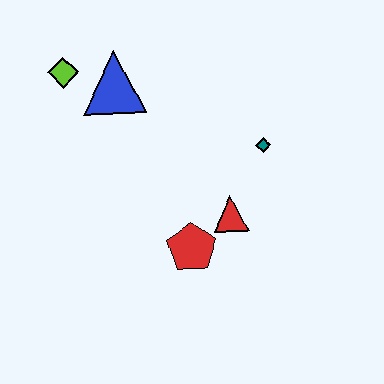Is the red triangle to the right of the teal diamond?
No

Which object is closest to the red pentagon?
The red triangle is closest to the red pentagon.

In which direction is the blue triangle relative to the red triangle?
The blue triangle is above the red triangle.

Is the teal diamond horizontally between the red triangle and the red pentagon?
No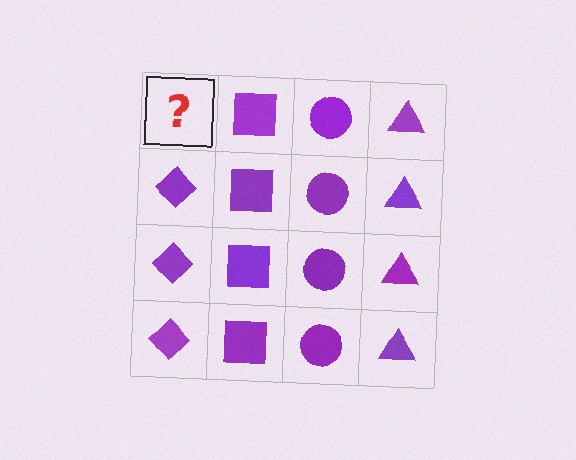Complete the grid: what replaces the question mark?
The question mark should be replaced with a purple diamond.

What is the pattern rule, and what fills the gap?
The rule is that each column has a consistent shape. The gap should be filled with a purple diamond.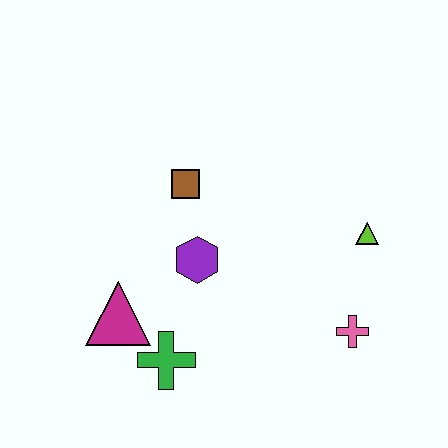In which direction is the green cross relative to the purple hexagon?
The green cross is below the purple hexagon.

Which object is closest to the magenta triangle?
The green cross is closest to the magenta triangle.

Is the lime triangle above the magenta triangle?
Yes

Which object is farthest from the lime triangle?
The magenta triangle is farthest from the lime triangle.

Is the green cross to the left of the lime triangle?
Yes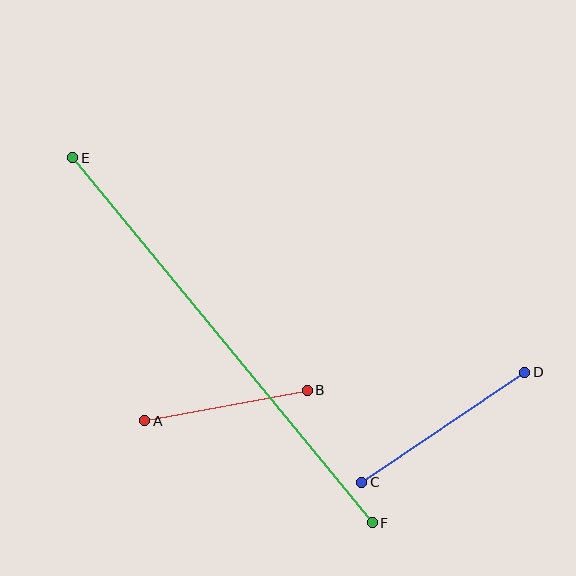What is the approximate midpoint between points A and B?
The midpoint is at approximately (226, 406) pixels.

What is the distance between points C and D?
The distance is approximately 197 pixels.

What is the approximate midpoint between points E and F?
The midpoint is at approximately (223, 340) pixels.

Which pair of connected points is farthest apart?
Points E and F are farthest apart.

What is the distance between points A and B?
The distance is approximately 165 pixels.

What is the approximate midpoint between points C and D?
The midpoint is at approximately (443, 427) pixels.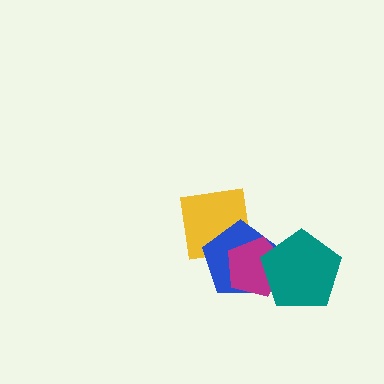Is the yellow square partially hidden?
Yes, it is partially covered by another shape.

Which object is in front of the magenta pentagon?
The teal pentagon is in front of the magenta pentagon.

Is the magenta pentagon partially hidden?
Yes, it is partially covered by another shape.